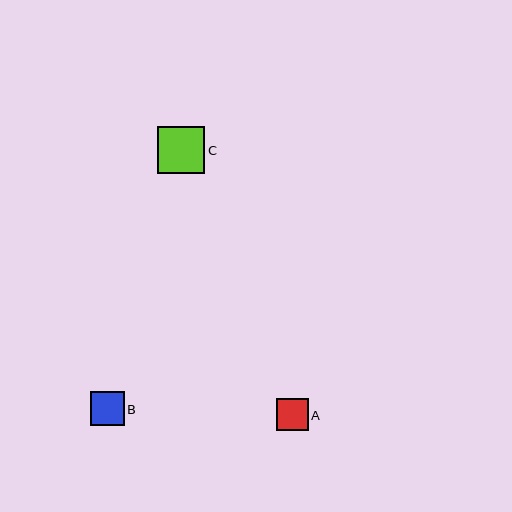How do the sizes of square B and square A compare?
Square B and square A are approximately the same size.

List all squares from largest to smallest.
From largest to smallest: C, B, A.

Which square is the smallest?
Square A is the smallest with a size of approximately 32 pixels.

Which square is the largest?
Square C is the largest with a size of approximately 48 pixels.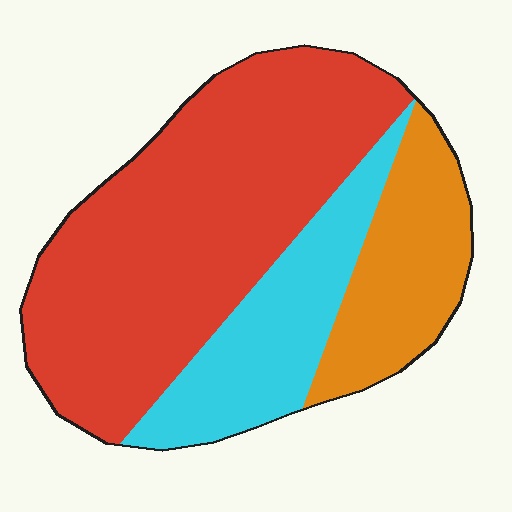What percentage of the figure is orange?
Orange covers about 20% of the figure.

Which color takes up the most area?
Red, at roughly 60%.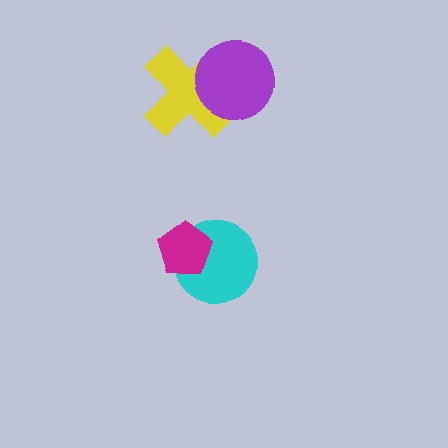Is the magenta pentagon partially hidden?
No, no other shape covers it.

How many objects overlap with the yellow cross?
1 object overlaps with the yellow cross.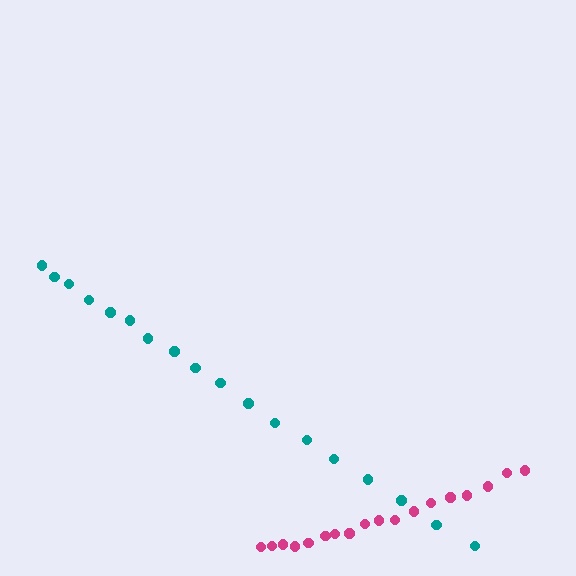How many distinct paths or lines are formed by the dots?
There are 2 distinct paths.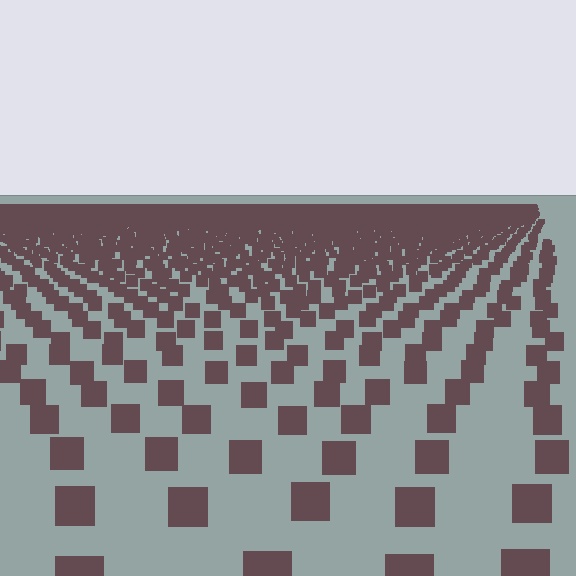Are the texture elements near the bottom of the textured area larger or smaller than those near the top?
Larger. Near the bottom, elements are closer to the viewer and appear at a bigger on-screen size.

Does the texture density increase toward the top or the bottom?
Density increases toward the top.